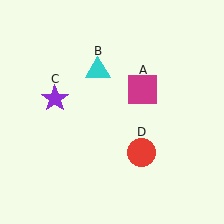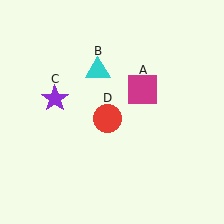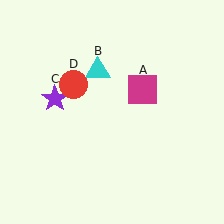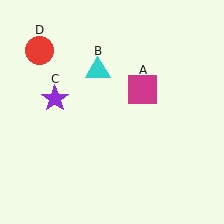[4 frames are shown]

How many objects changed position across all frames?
1 object changed position: red circle (object D).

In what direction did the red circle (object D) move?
The red circle (object D) moved up and to the left.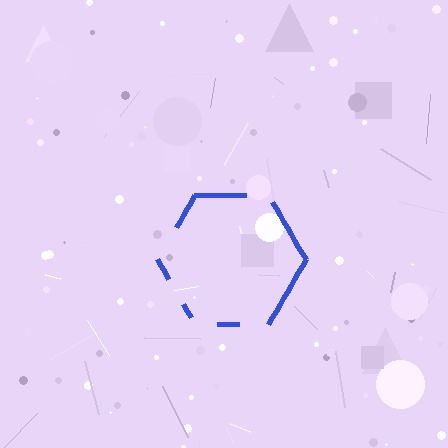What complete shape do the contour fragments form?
The contour fragments form a hexagon.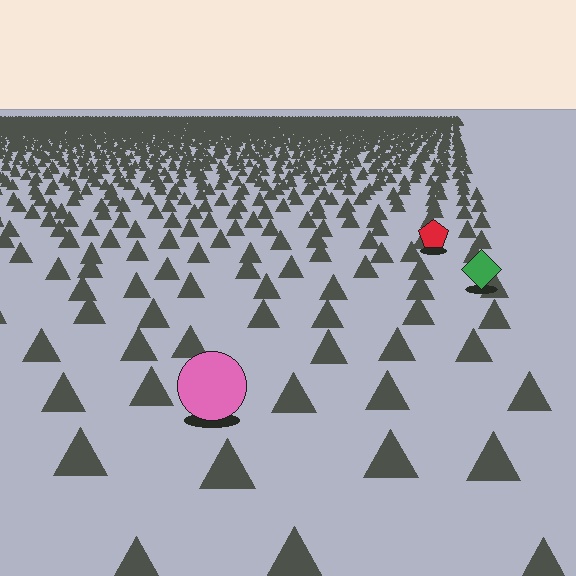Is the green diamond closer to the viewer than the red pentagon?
Yes. The green diamond is closer — you can tell from the texture gradient: the ground texture is coarser near it.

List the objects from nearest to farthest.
From nearest to farthest: the pink circle, the green diamond, the red pentagon.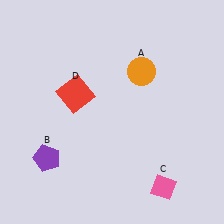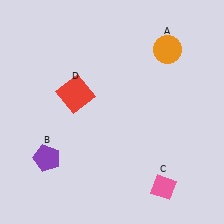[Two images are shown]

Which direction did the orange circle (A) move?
The orange circle (A) moved right.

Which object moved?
The orange circle (A) moved right.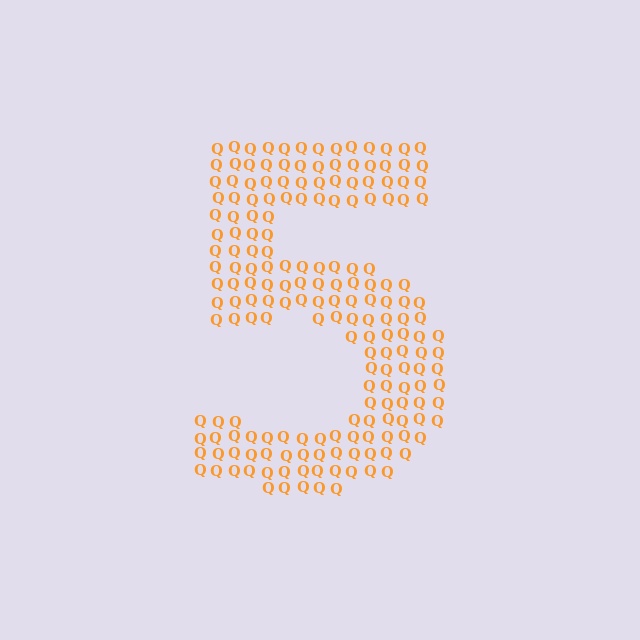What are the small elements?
The small elements are letter Q's.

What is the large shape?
The large shape is the digit 5.